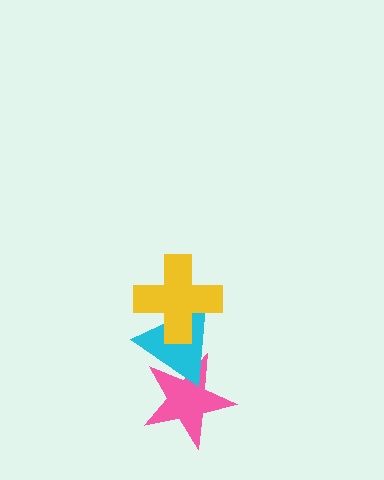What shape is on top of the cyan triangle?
The yellow cross is on top of the cyan triangle.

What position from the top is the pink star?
The pink star is 3rd from the top.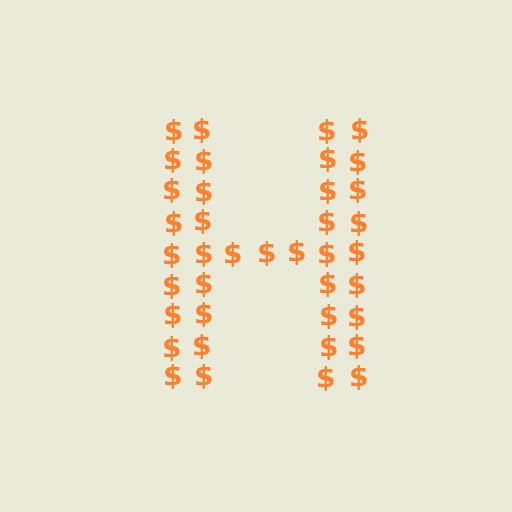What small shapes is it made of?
It is made of small dollar signs.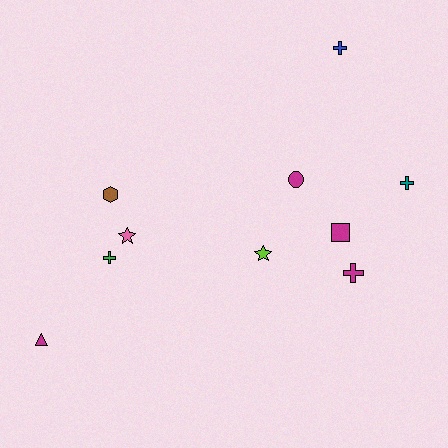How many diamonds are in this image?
There are no diamonds.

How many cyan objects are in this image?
There are no cyan objects.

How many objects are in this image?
There are 10 objects.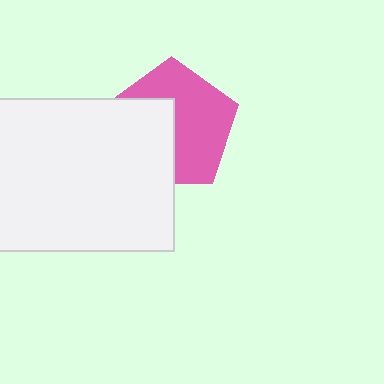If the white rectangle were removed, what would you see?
You would see the complete pink pentagon.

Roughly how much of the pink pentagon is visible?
About half of it is visible (roughly 57%).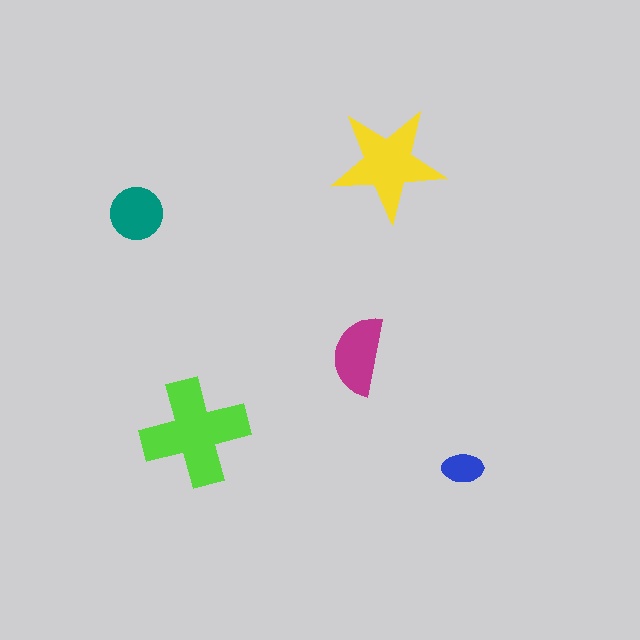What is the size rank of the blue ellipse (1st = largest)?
5th.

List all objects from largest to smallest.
The lime cross, the yellow star, the magenta semicircle, the teal circle, the blue ellipse.